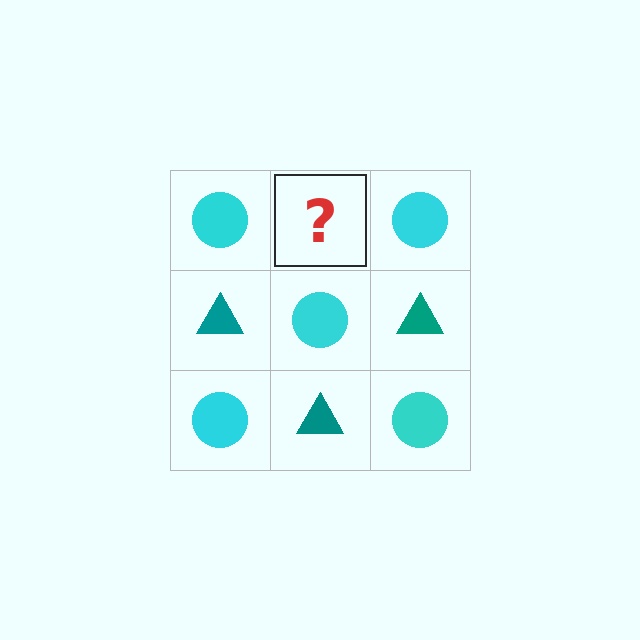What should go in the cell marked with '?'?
The missing cell should contain a teal triangle.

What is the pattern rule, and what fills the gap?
The rule is that it alternates cyan circle and teal triangle in a checkerboard pattern. The gap should be filled with a teal triangle.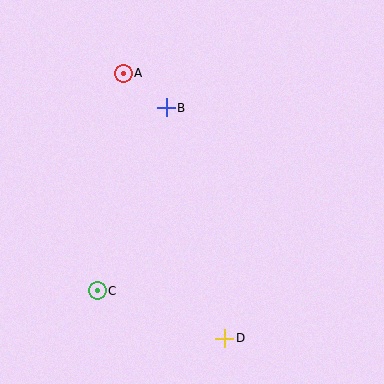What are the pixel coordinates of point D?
Point D is at (225, 338).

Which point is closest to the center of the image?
Point B at (166, 108) is closest to the center.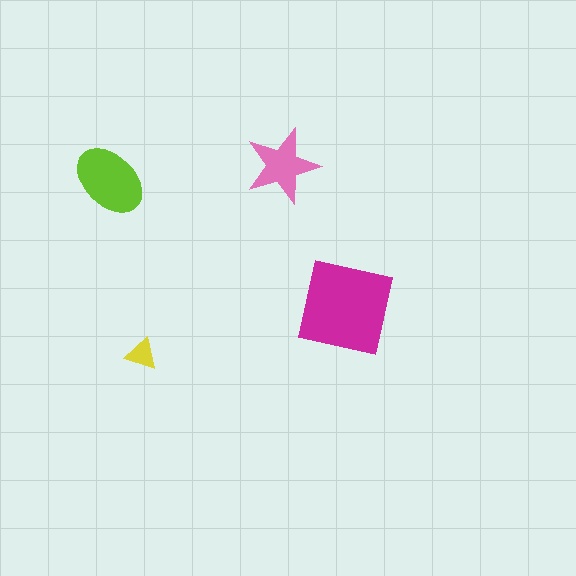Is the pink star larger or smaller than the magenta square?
Smaller.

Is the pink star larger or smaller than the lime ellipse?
Smaller.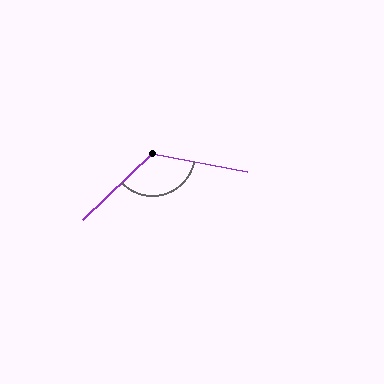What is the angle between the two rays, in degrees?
Approximately 125 degrees.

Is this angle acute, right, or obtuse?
It is obtuse.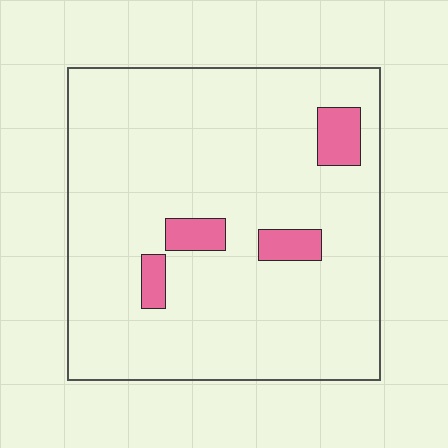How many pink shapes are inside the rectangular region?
4.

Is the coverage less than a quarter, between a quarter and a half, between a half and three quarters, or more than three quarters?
Less than a quarter.